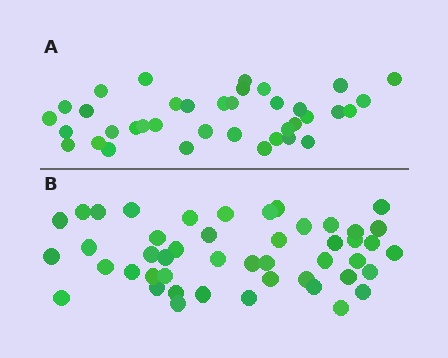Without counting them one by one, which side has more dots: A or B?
Region B (the bottom region) has more dots.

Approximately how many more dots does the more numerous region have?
Region B has roughly 10 or so more dots than region A.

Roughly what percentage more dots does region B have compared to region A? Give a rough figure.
About 25% more.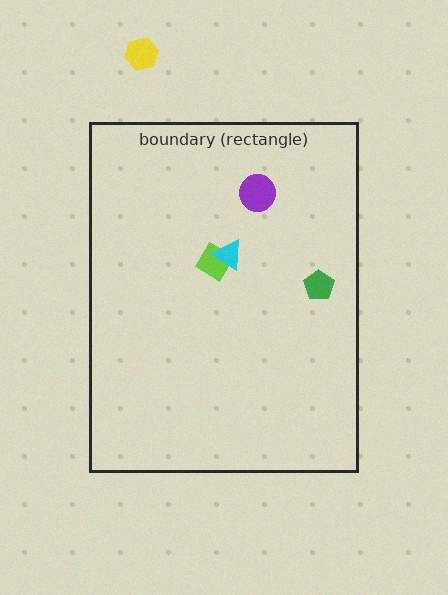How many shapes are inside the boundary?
4 inside, 1 outside.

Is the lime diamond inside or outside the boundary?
Inside.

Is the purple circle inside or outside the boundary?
Inside.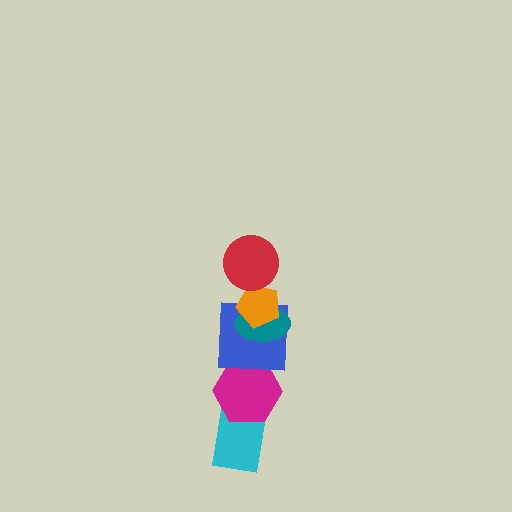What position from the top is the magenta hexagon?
The magenta hexagon is 5th from the top.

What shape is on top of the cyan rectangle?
The magenta hexagon is on top of the cyan rectangle.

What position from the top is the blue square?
The blue square is 4th from the top.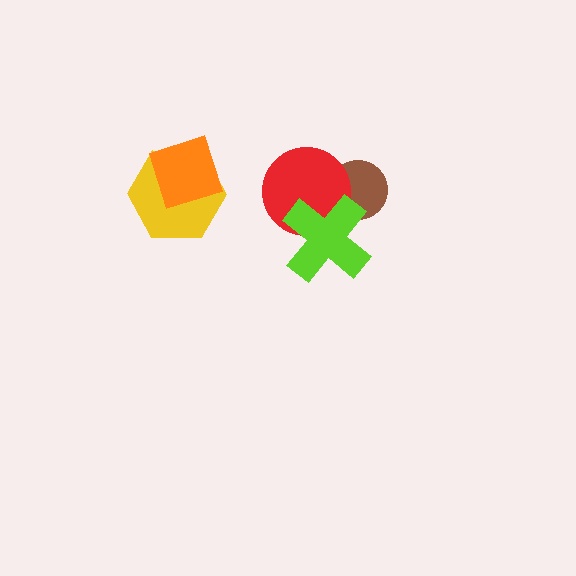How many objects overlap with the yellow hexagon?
1 object overlaps with the yellow hexagon.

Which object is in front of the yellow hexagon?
The orange diamond is in front of the yellow hexagon.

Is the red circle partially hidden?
Yes, it is partially covered by another shape.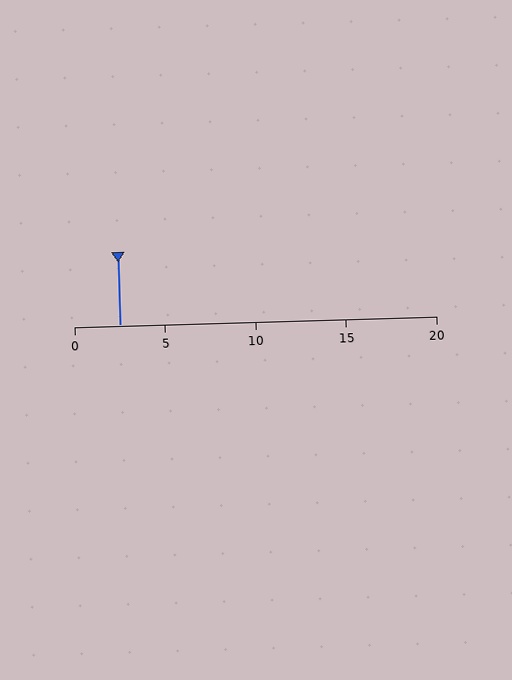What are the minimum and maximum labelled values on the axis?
The axis runs from 0 to 20.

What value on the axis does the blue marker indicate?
The marker indicates approximately 2.5.